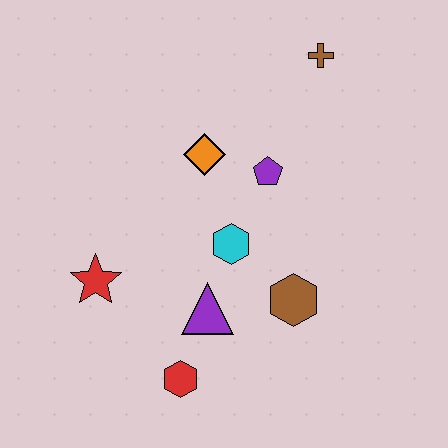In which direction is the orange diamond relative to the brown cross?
The orange diamond is to the left of the brown cross.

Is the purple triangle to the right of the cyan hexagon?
No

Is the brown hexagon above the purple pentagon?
No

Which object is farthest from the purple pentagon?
The red hexagon is farthest from the purple pentagon.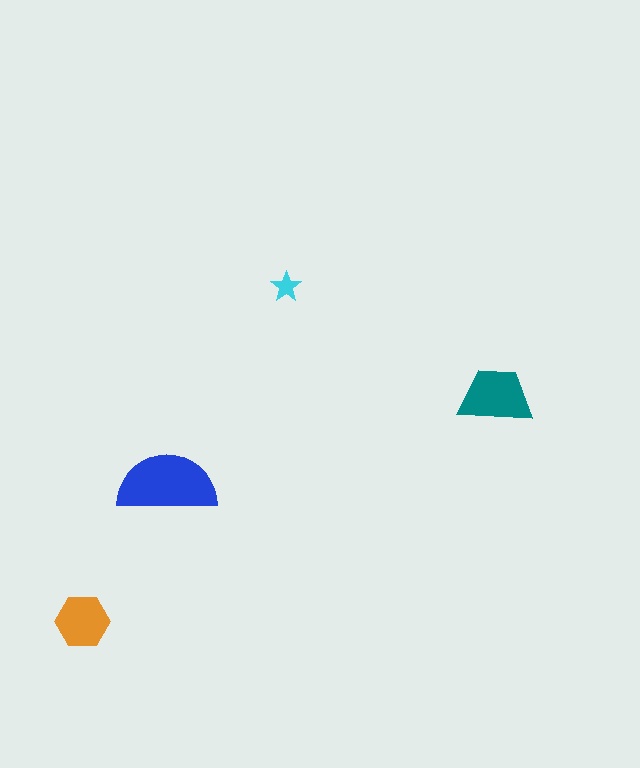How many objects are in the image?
There are 4 objects in the image.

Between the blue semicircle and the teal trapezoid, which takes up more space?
The blue semicircle.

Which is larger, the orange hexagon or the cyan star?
The orange hexagon.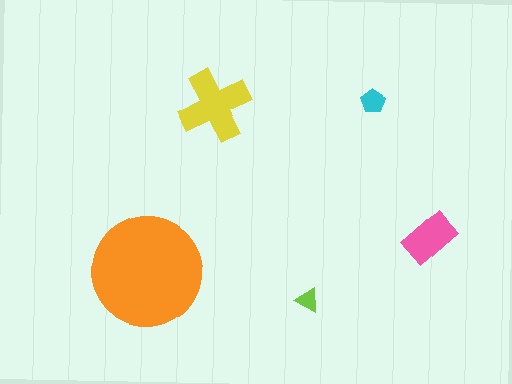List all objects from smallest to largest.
The lime triangle, the cyan pentagon, the pink rectangle, the yellow cross, the orange circle.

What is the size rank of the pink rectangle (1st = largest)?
3rd.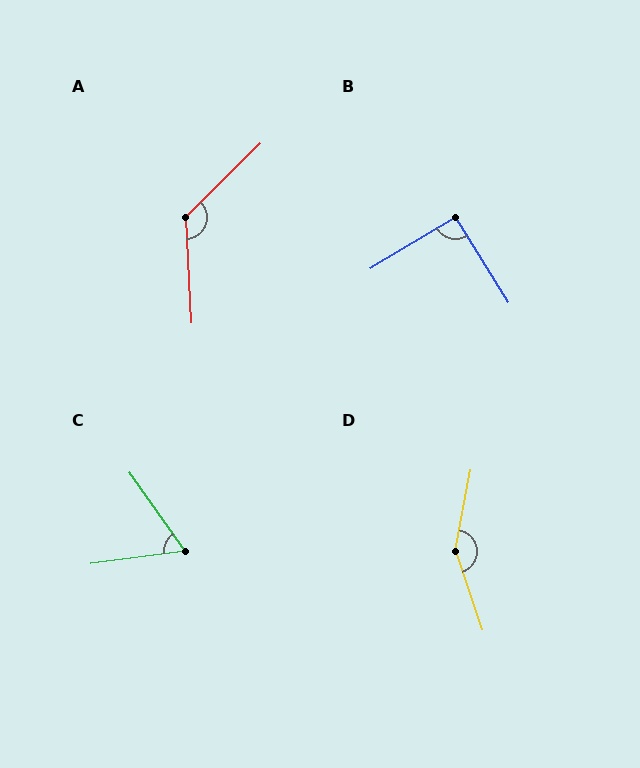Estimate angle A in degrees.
Approximately 132 degrees.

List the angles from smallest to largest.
C (62°), B (91°), A (132°), D (150°).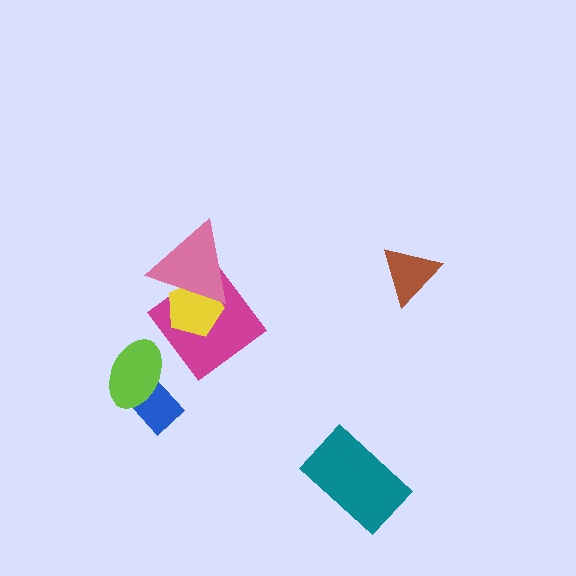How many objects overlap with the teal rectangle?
0 objects overlap with the teal rectangle.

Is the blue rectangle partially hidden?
Yes, it is partially covered by another shape.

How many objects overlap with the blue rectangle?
1 object overlaps with the blue rectangle.